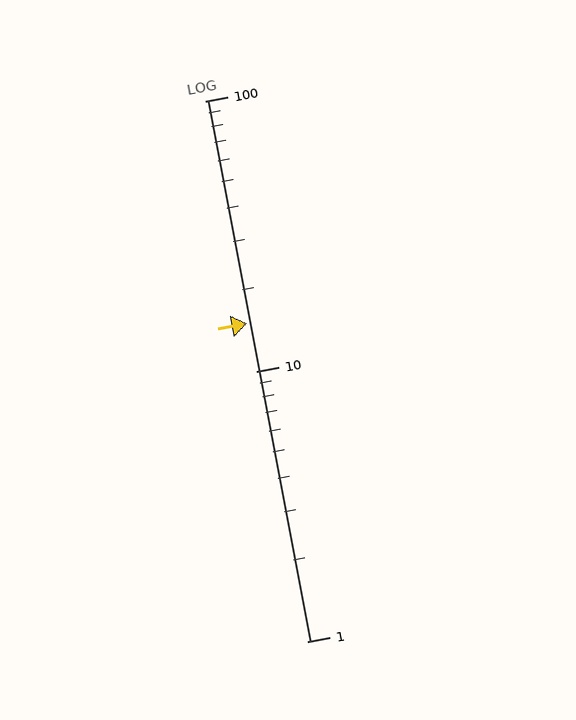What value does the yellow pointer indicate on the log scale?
The pointer indicates approximately 15.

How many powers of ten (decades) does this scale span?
The scale spans 2 decades, from 1 to 100.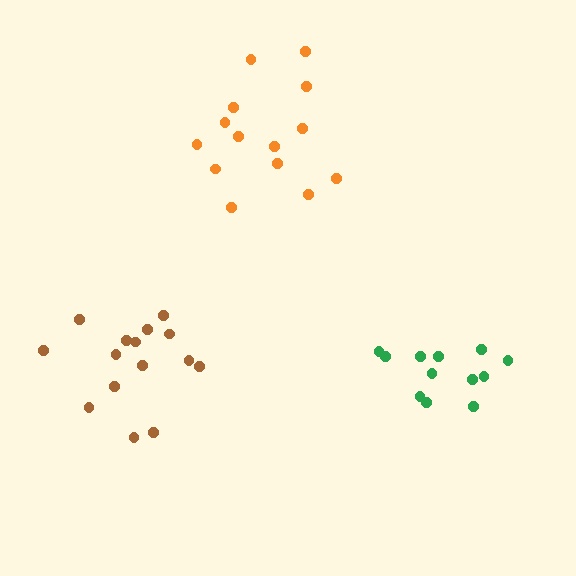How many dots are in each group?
Group 1: 14 dots, Group 2: 12 dots, Group 3: 15 dots (41 total).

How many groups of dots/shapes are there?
There are 3 groups.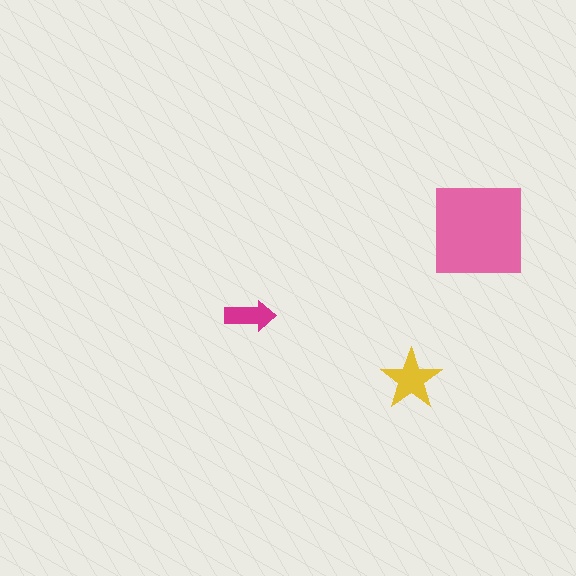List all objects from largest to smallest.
The pink square, the yellow star, the magenta arrow.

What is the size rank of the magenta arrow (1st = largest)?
3rd.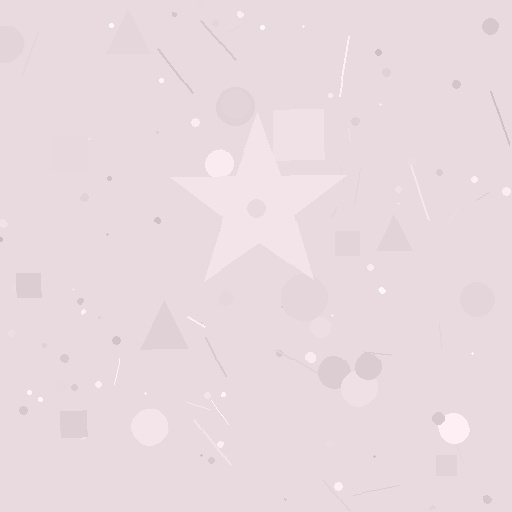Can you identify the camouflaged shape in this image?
The camouflaged shape is a star.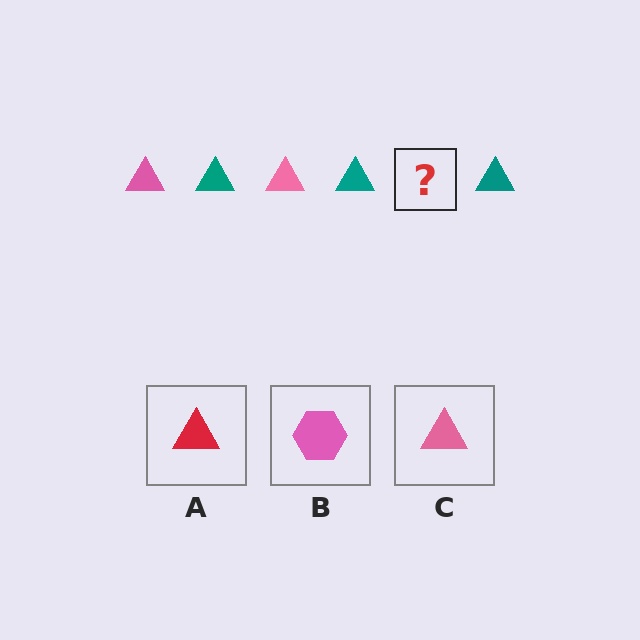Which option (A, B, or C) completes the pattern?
C.